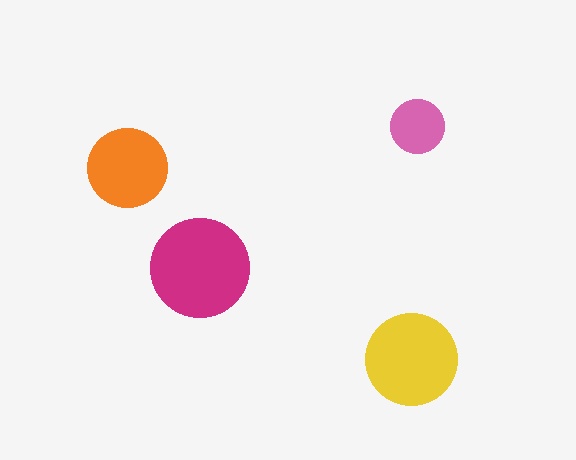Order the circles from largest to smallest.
the magenta one, the yellow one, the orange one, the pink one.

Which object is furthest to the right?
The pink circle is rightmost.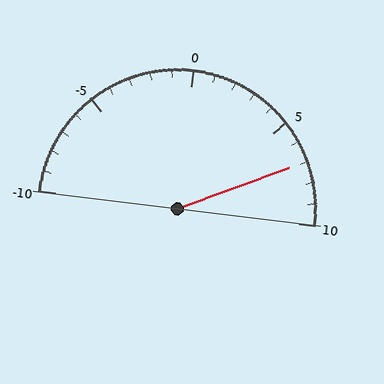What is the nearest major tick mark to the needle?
The nearest major tick mark is 5.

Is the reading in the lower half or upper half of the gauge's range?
The reading is in the upper half of the range (-10 to 10).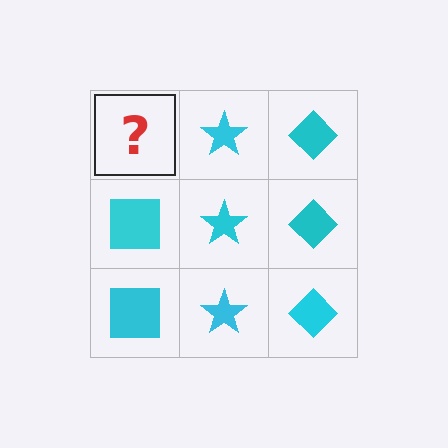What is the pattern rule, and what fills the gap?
The rule is that each column has a consistent shape. The gap should be filled with a cyan square.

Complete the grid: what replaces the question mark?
The question mark should be replaced with a cyan square.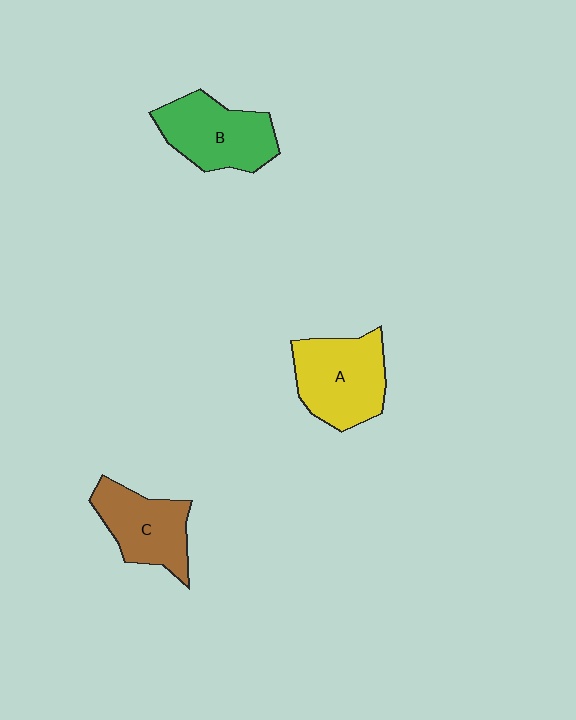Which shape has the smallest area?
Shape C (brown).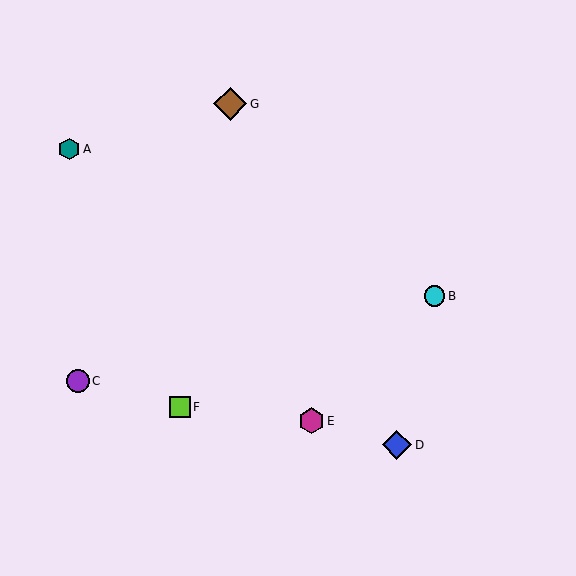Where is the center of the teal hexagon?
The center of the teal hexagon is at (69, 149).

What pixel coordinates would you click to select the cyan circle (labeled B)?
Click at (435, 296) to select the cyan circle B.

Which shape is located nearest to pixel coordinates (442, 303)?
The cyan circle (labeled B) at (435, 296) is nearest to that location.